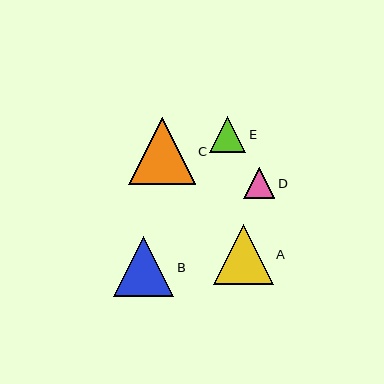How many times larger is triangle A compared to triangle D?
Triangle A is approximately 1.9 times the size of triangle D.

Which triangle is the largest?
Triangle C is the largest with a size of approximately 67 pixels.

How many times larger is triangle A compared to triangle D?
Triangle A is approximately 1.9 times the size of triangle D.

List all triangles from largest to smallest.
From largest to smallest: C, B, A, E, D.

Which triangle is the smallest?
Triangle D is the smallest with a size of approximately 31 pixels.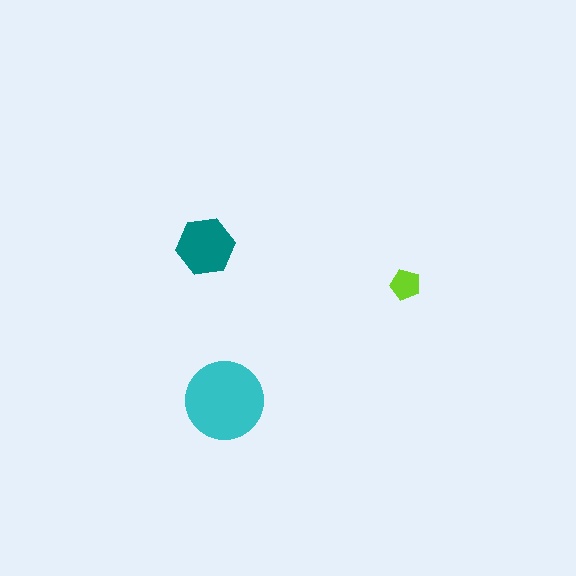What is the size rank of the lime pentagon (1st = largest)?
3rd.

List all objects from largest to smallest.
The cyan circle, the teal hexagon, the lime pentagon.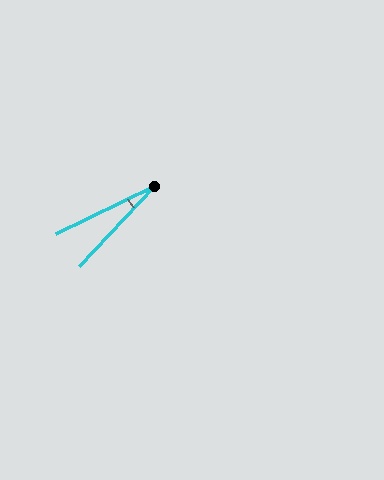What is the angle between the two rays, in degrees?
Approximately 21 degrees.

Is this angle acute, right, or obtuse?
It is acute.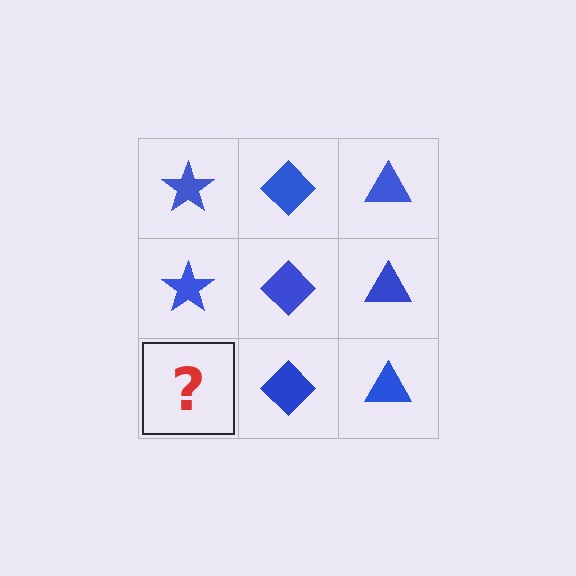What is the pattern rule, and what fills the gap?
The rule is that each column has a consistent shape. The gap should be filled with a blue star.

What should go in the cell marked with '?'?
The missing cell should contain a blue star.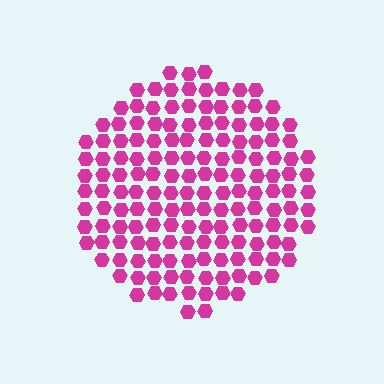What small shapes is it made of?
It is made of small hexagons.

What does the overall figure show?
The overall figure shows a circle.